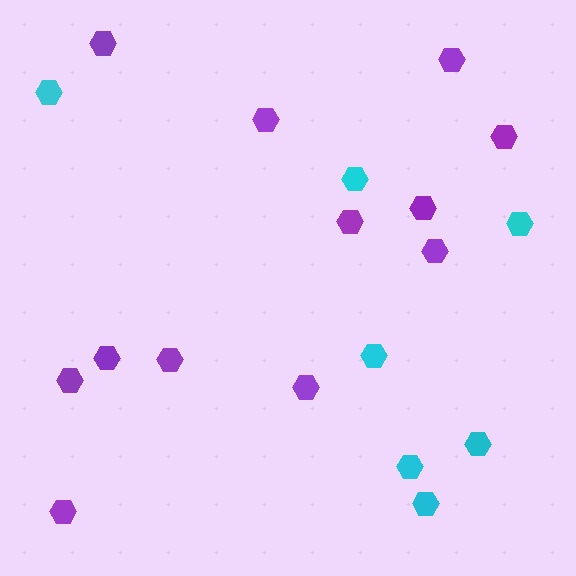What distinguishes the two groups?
There are 2 groups: one group of cyan hexagons (7) and one group of purple hexagons (12).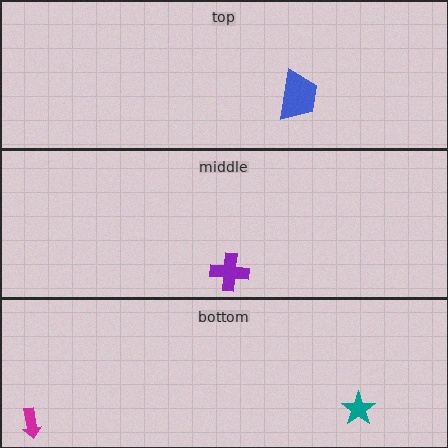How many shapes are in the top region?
1.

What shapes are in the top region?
The blue trapezoid.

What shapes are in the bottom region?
The teal star, the magenta arrow.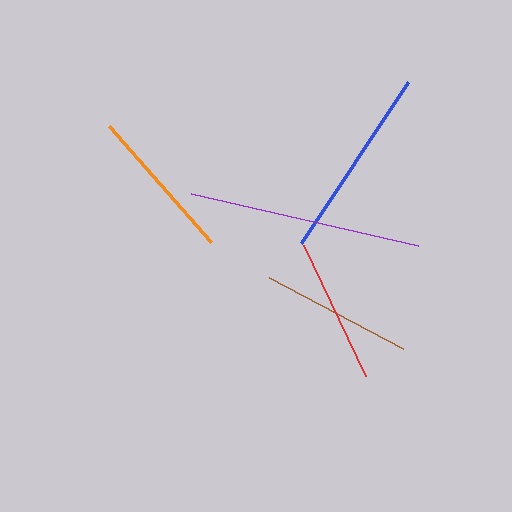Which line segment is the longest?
The purple line is the longest at approximately 233 pixels.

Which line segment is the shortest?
The red line is the shortest at approximately 145 pixels.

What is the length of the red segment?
The red segment is approximately 145 pixels long.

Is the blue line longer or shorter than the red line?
The blue line is longer than the red line.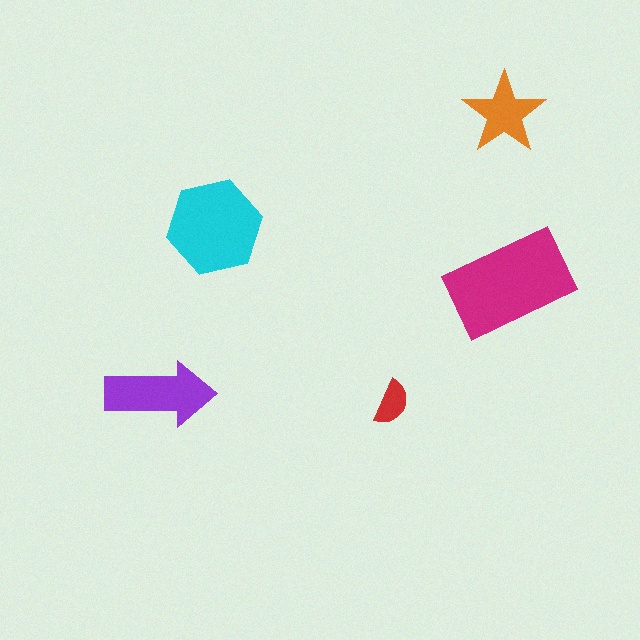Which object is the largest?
The magenta rectangle.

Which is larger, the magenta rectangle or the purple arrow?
The magenta rectangle.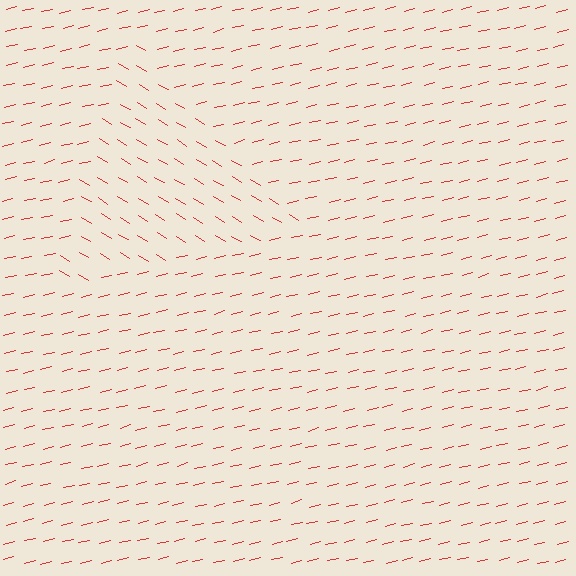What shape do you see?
I see a triangle.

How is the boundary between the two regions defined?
The boundary is defined purely by a change in line orientation (approximately 45 degrees difference). All lines are the same color and thickness.